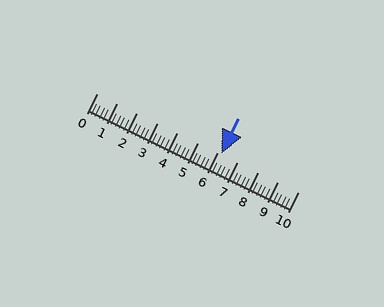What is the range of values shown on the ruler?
The ruler shows values from 0 to 10.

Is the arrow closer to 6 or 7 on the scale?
The arrow is closer to 6.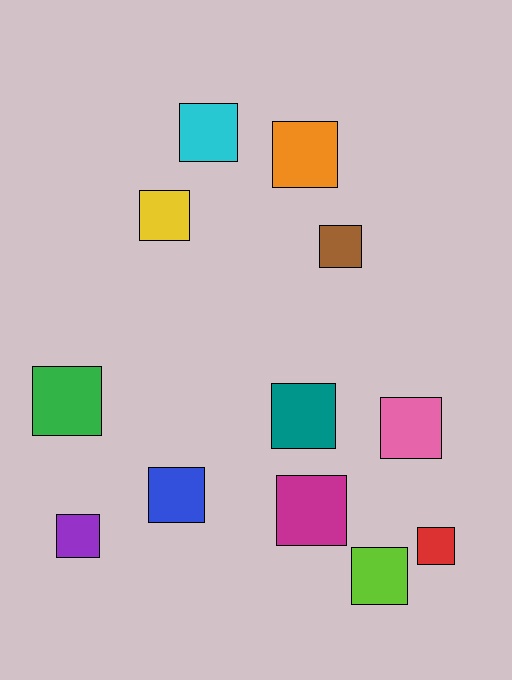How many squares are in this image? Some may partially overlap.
There are 12 squares.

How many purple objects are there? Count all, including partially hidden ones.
There is 1 purple object.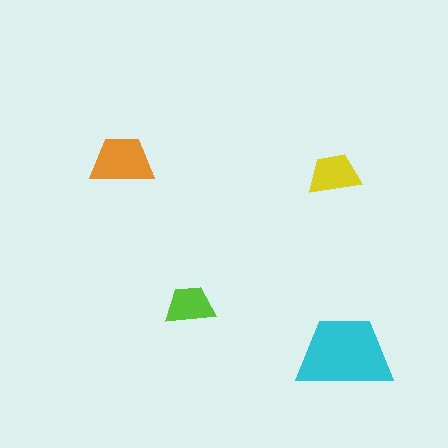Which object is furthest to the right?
The cyan trapezoid is rightmost.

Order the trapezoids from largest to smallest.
the cyan one, the orange one, the yellow one, the lime one.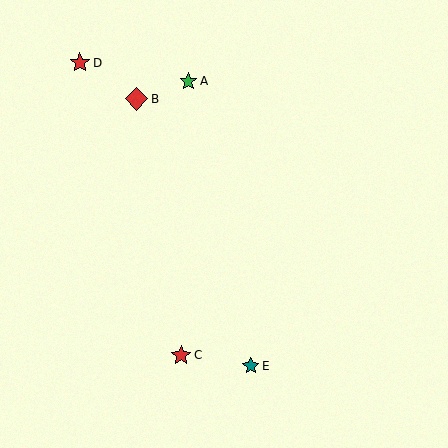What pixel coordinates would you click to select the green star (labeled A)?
Click at (188, 81) to select the green star A.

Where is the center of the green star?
The center of the green star is at (188, 81).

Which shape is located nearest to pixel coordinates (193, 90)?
The green star (labeled A) at (188, 81) is nearest to that location.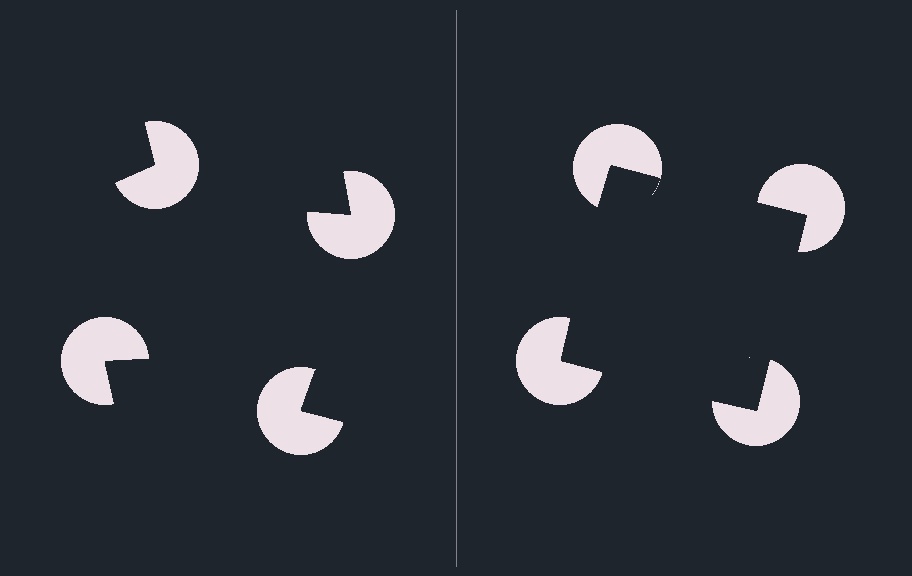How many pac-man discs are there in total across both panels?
8 — 4 on each side.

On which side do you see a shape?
An illusory square appears on the right side. On the left side the wedge cuts are rotated, so no coherent shape forms.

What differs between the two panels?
The pac-man discs are positioned identically on both sides; only the wedge orientations differ. On the right they align to a square; on the left they are misaligned.